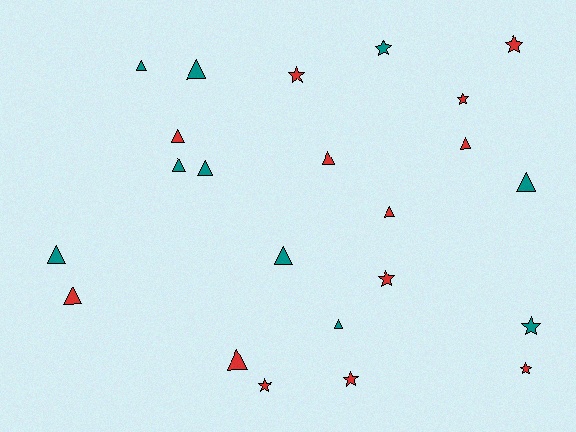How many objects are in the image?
There are 23 objects.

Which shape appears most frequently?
Triangle, with 14 objects.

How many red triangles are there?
There are 6 red triangles.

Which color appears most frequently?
Red, with 13 objects.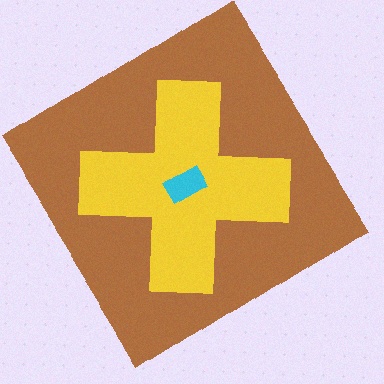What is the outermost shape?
The brown diamond.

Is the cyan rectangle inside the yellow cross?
Yes.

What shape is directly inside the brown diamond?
The yellow cross.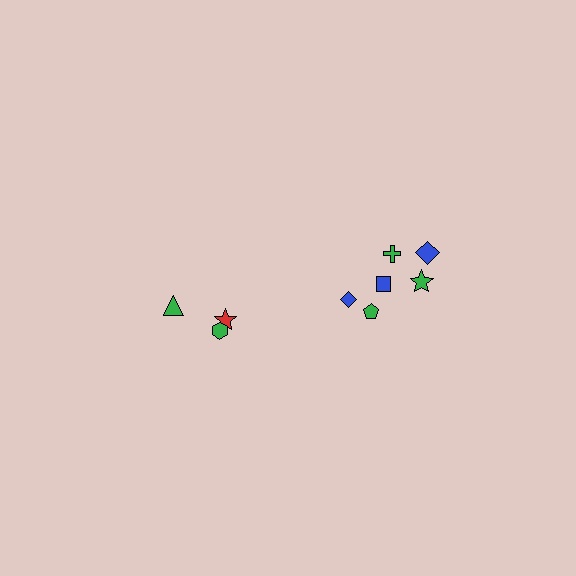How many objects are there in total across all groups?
There are 9 objects.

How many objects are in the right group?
There are 6 objects.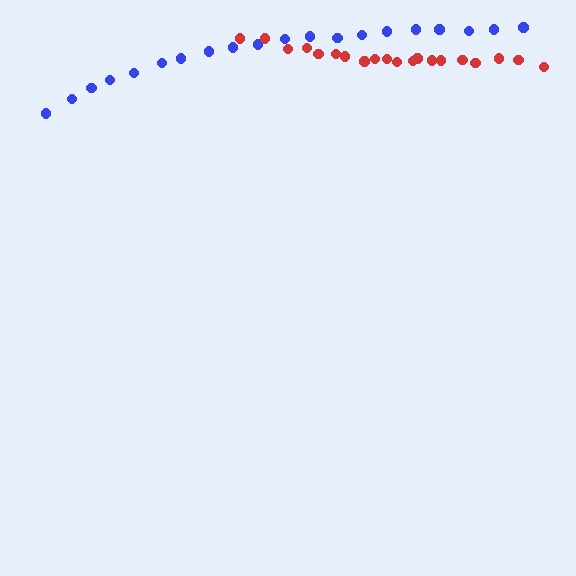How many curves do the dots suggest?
There are 2 distinct paths.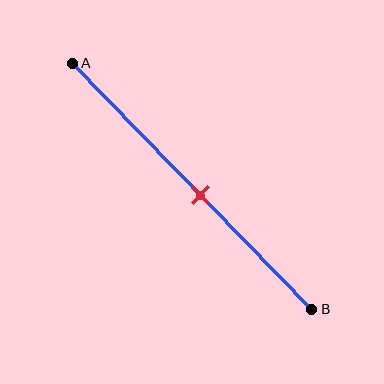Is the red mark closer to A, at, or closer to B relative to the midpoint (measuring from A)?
The red mark is closer to point B than the midpoint of segment AB.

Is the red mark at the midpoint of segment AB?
No, the mark is at about 55% from A, not at the 50% midpoint.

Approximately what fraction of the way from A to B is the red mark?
The red mark is approximately 55% of the way from A to B.